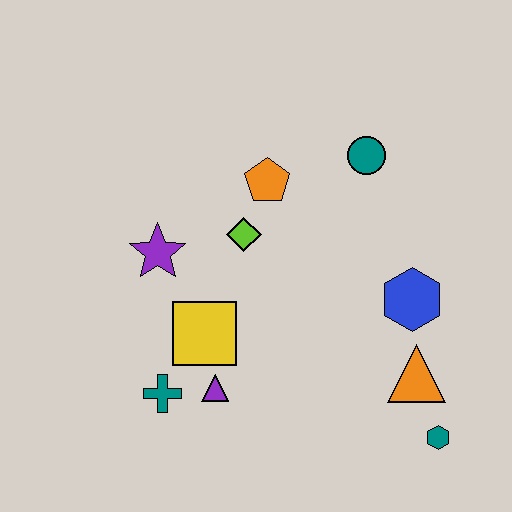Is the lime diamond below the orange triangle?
No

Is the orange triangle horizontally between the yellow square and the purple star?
No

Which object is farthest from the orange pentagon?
The teal hexagon is farthest from the orange pentagon.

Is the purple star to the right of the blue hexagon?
No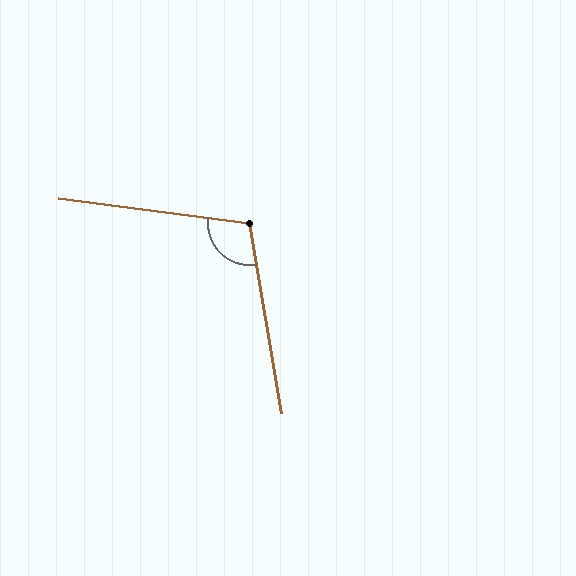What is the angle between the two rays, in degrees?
Approximately 107 degrees.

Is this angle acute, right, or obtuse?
It is obtuse.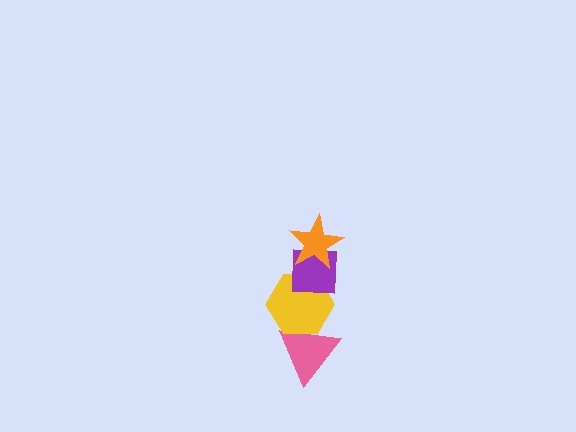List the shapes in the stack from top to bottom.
From top to bottom: the orange star, the purple square, the yellow hexagon, the pink triangle.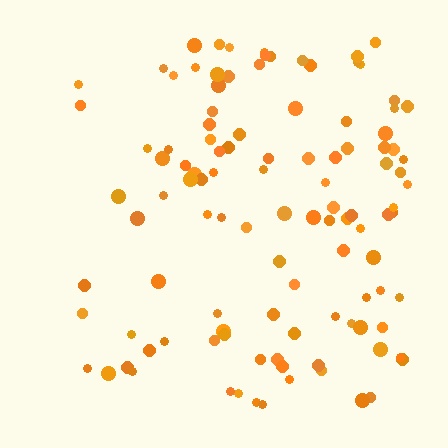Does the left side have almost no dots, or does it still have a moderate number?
Still a moderate number, just noticeably fewer than the right.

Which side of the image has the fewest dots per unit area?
The left.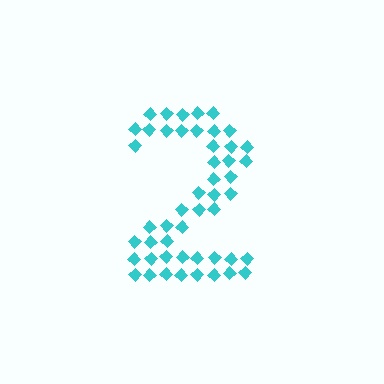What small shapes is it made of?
It is made of small diamonds.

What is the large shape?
The large shape is the digit 2.